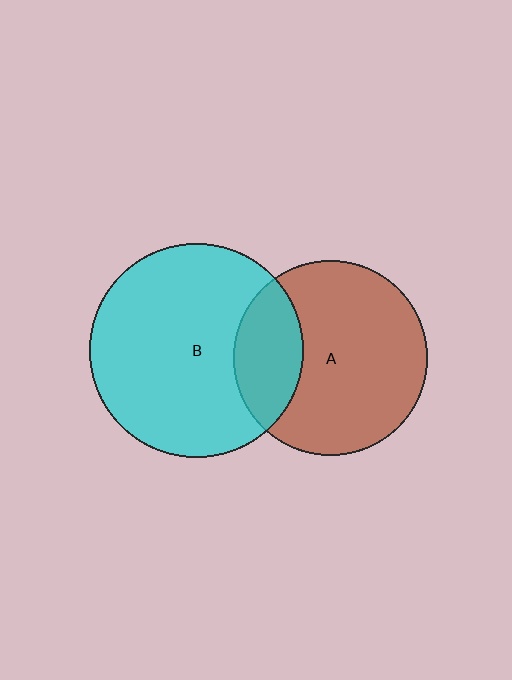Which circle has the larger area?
Circle B (cyan).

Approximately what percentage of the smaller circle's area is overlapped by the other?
Approximately 25%.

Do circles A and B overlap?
Yes.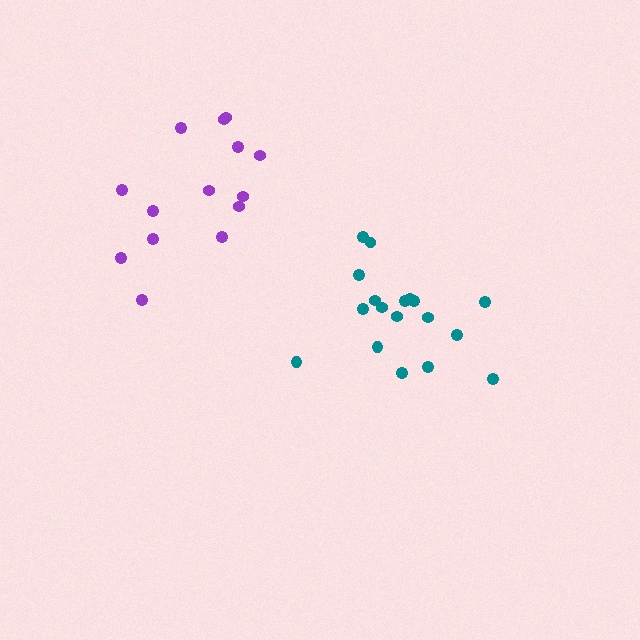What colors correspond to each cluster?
The clusters are colored: teal, purple.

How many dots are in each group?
Group 1: 18 dots, Group 2: 14 dots (32 total).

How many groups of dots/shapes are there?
There are 2 groups.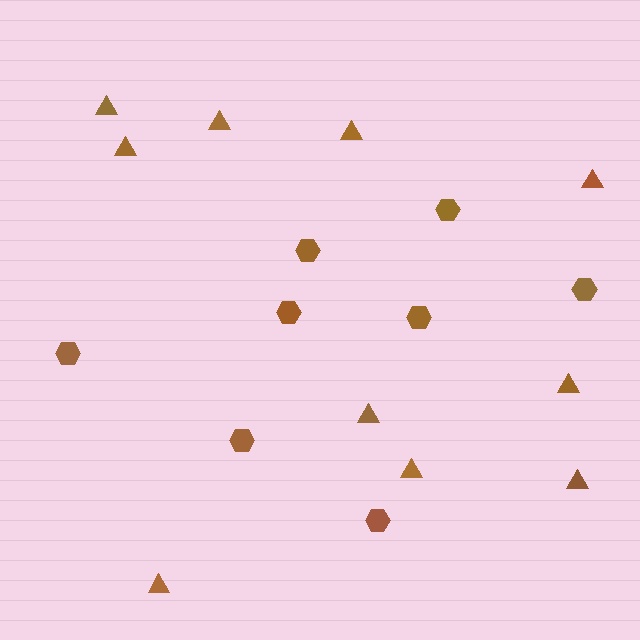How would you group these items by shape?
There are 2 groups: one group of triangles (10) and one group of hexagons (8).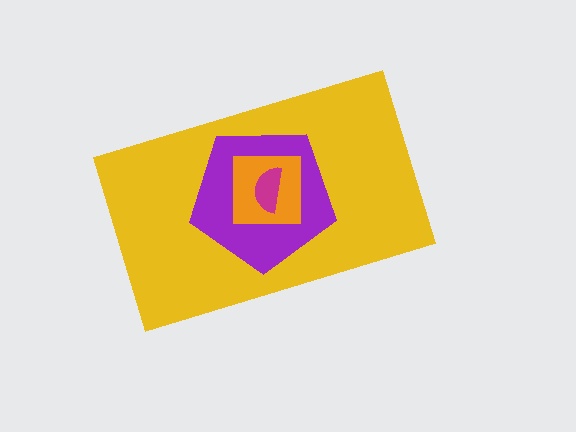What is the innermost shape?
The magenta semicircle.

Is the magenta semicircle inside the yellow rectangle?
Yes.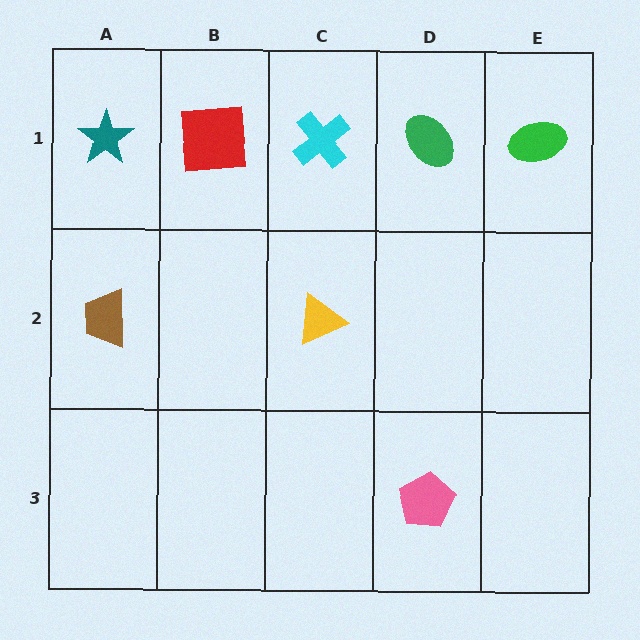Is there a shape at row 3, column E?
No, that cell is empty.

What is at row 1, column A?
A teal star.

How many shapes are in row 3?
1 shape.